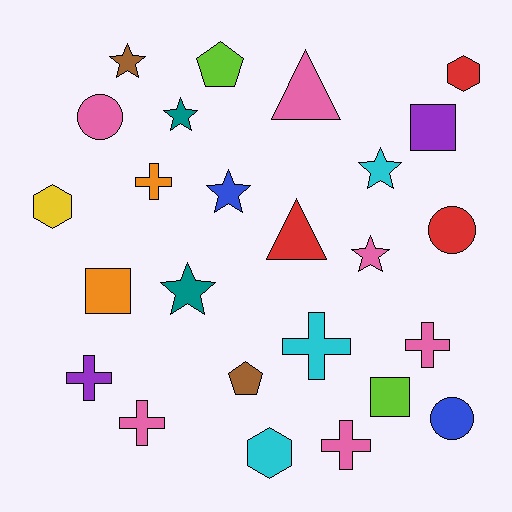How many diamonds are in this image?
There are no diamonds.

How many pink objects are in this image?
There are 6 pink objects.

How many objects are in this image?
There are 25 objects.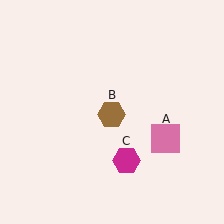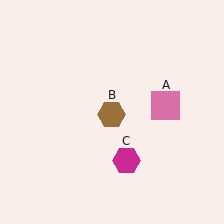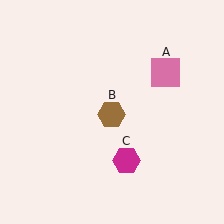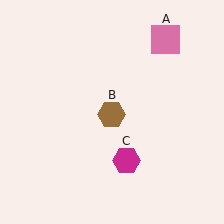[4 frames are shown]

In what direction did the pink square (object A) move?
The pink square (object A) moved up.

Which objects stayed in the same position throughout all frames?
Brown hexagon (object B) and magenta hexagon (object C) remained stationary.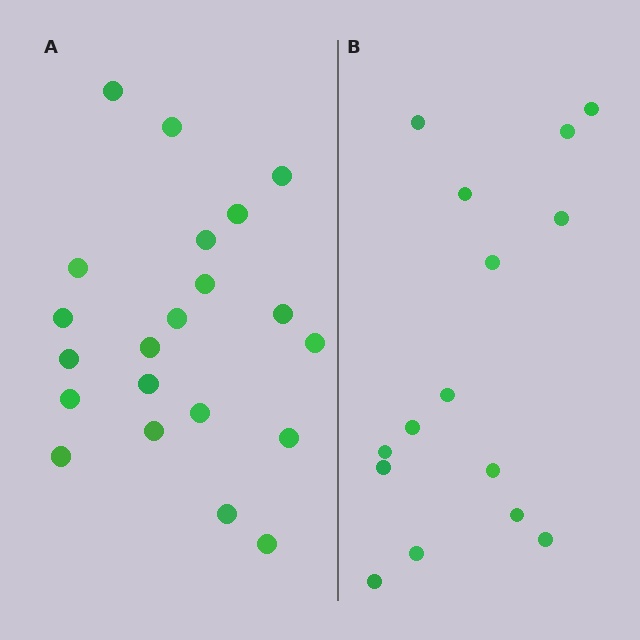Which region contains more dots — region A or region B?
Region A (the left region) has more dots.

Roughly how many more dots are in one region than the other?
Region A has about 6 more dots than region B.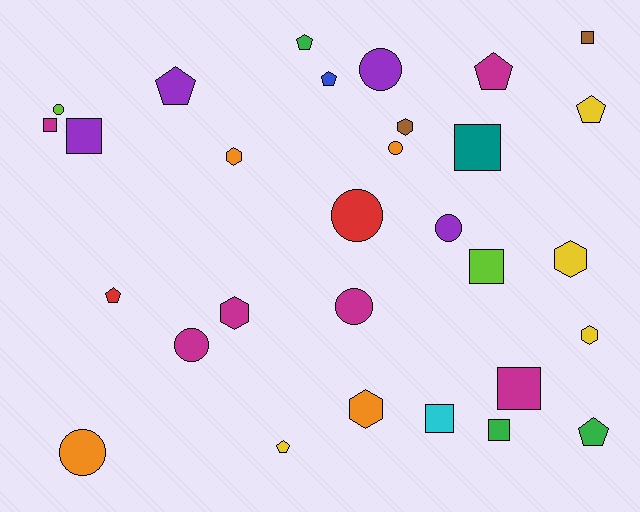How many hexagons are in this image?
There are 6 hexagons.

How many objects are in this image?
There are 30 objects.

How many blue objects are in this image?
There is 1 blue object.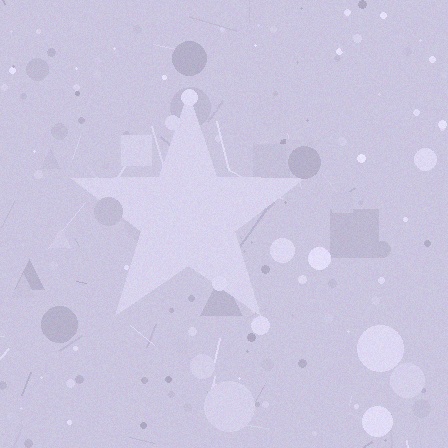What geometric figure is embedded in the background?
A star is embedded in the background.